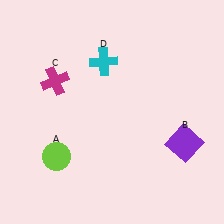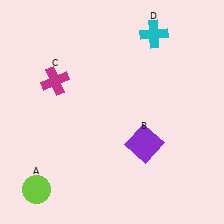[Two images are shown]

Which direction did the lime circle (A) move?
The lime circle (A) moved down.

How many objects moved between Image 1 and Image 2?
3 objects moved between the two images.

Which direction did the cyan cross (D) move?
The cyan cross (D) moved right.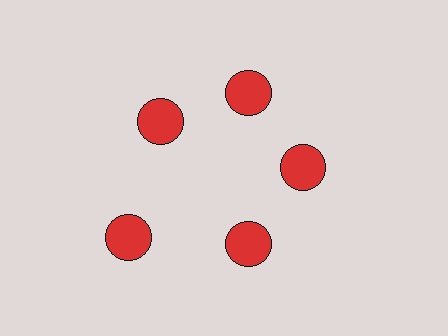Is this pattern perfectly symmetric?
No. The 5 red circles are arranged in a ring, but one element near the 8 o'clock position is pushed outward from the center, breaking the 5-fold rotational symmetry.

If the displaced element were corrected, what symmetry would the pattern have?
It would have 5-fold rotational symmetry — the pattern would map onto itself every 72 degrees.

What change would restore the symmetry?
The symmetry would be restored by moving it inward, back onto the ring so that all 5 circles sit at equal angles and equal distance from the center.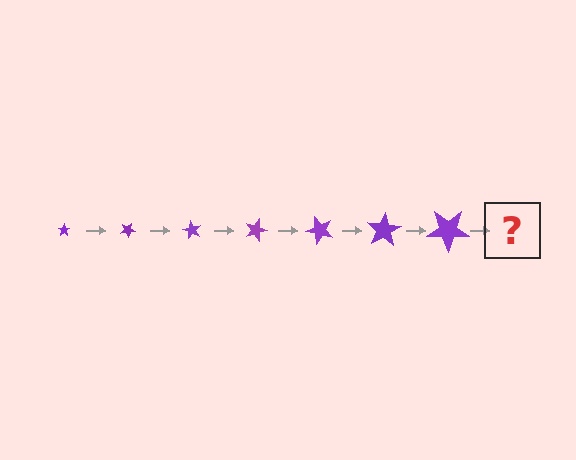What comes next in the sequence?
The next element should be a star, larger than the previous one and rotated 210 degrees from the start.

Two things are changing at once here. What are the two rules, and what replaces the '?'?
The two rules are that the star grows larger each step and it rotates 30 degrees each step. The '?' should be a star, larger than the previous one and rotated 210 degrees from the start.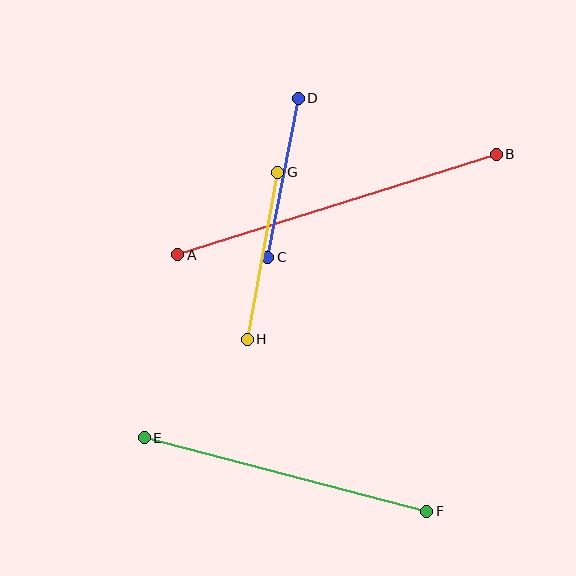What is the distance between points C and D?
The distance is approximately 162 pixels.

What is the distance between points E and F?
The distance is approximately 292 pixels.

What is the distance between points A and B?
The distance is approximately 334 pixels.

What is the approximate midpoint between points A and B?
The midpoint is at approximately (337, 204) pixels.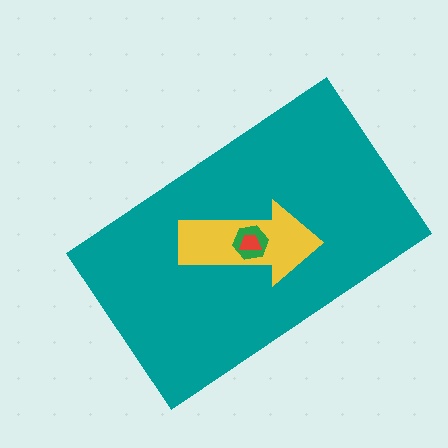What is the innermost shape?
The red trapezoid.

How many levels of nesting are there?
4.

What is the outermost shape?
The teal rectangle.